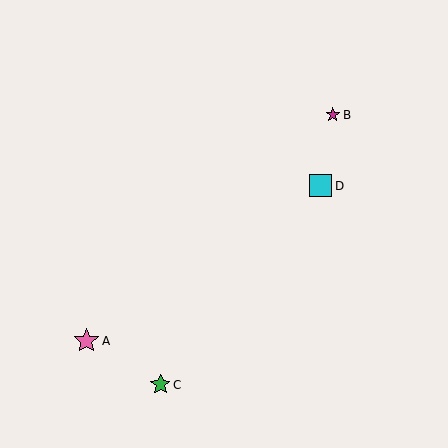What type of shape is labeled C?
Shape C is a green star.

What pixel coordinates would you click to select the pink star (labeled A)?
Click at (86, 341) to select the pink star A.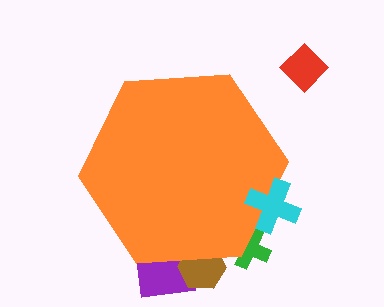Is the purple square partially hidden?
Yes, the purple square is partially hidden behind the orange hexagon.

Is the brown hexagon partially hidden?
Yes, the brown hexagon is partially hidden behind the orange hexagon.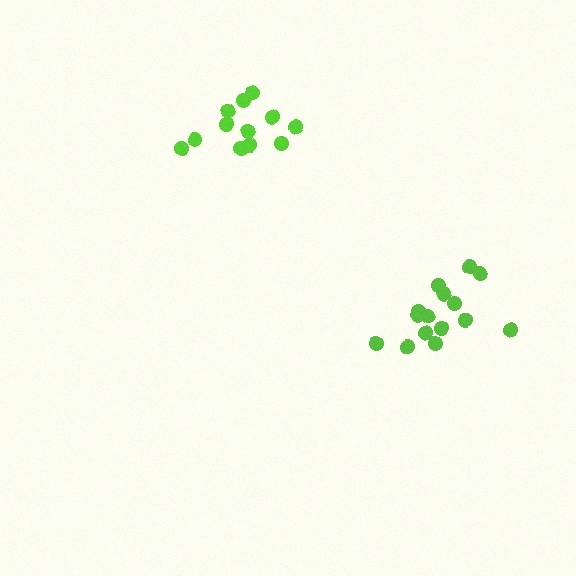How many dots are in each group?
Group 1: 15 dots, Group 2: 12 dots (27 total).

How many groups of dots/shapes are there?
There are 2 groups.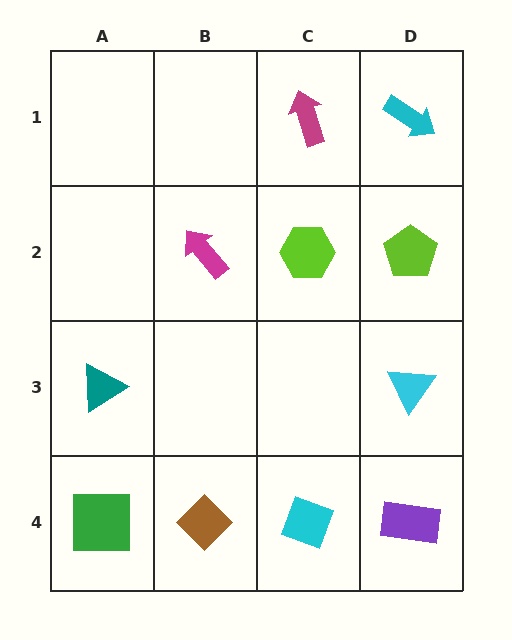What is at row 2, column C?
A lime hexagon.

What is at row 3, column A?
A teal triangle.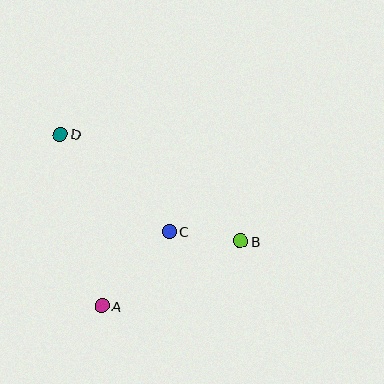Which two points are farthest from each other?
Points B and D are farthest from each other.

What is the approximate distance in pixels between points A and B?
The distance between A and B is approximately 153 pixels.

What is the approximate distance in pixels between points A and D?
The distance between A and D is approximately 176 pixels.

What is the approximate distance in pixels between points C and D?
The distance between C and D is approximately 146 pixels.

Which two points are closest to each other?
Points B and C are closest to each other.